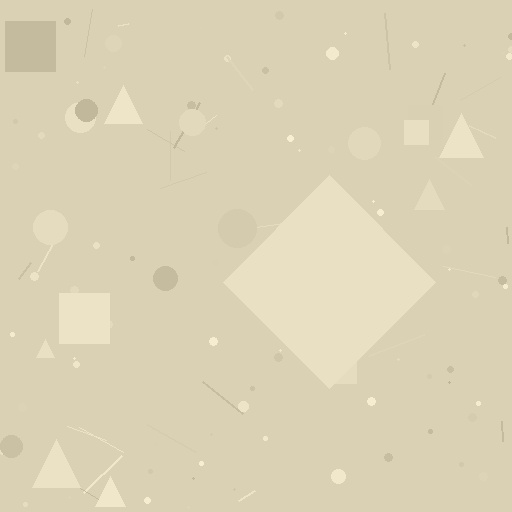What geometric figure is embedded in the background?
A diamond is embedded in the background.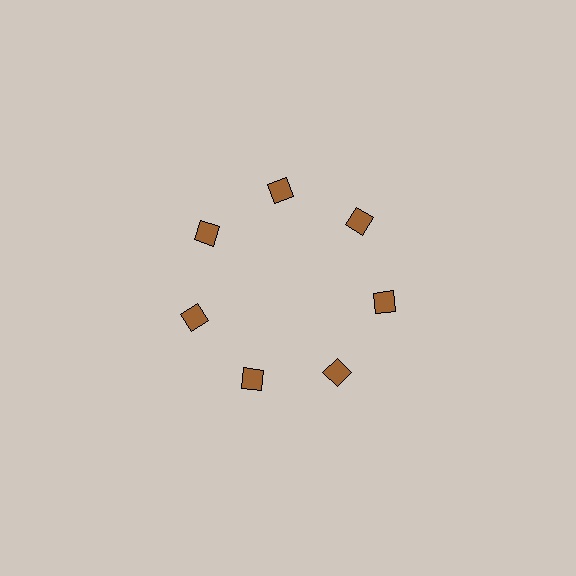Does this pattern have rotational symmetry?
Yes, this pattern has 7-fold rotational symmetry. It looks the same after rotating 51 degrees around the center.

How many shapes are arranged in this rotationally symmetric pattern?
There are 7 shapes, arranged in 7 groups of 1.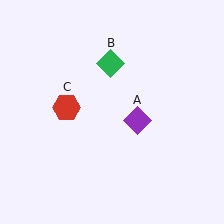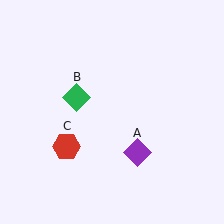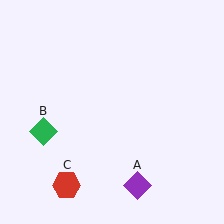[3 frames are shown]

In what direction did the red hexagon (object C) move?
The red hexagon (object C) moved down.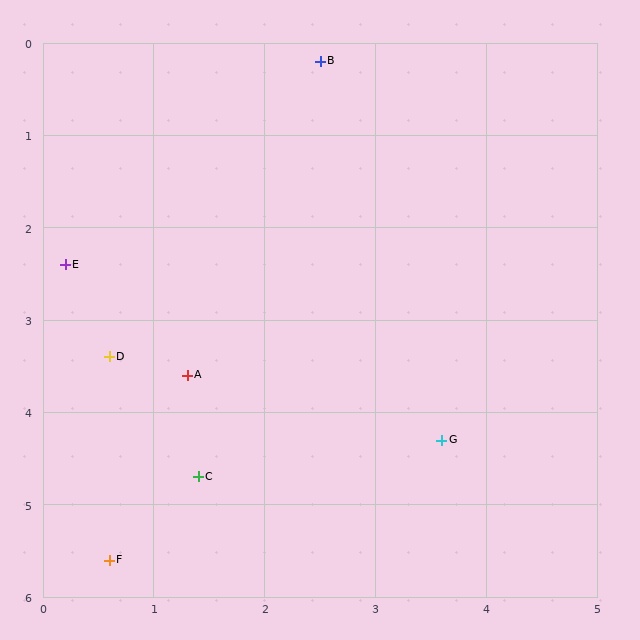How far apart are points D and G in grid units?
Points D and G are about 3.1 grid units apart.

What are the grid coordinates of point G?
Point G is at approximately (3.6, 4.3).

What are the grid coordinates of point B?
Point B is at approximately (2.5, 0.2).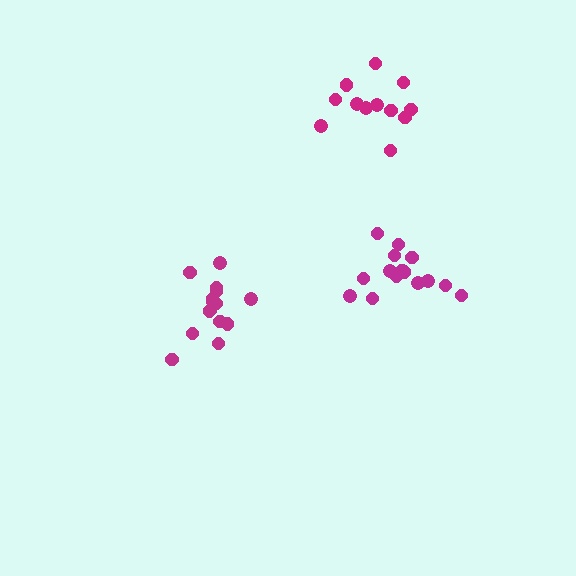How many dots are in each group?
Group 1: 12 dots, Group 2: 15 dots, Group 3: 15 dots (42 total).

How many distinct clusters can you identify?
There are 3 distinct clusters.